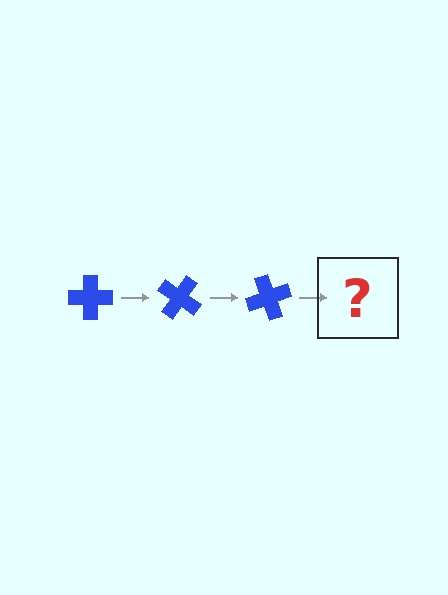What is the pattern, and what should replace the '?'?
The pattern is that the cross rotates 35 degrees each step. The '?' should be a blue cross rotated 105 degrees.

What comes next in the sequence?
The next element should be a blue cross rotated 105 degrees.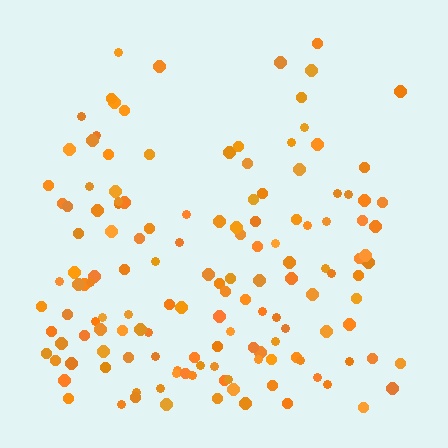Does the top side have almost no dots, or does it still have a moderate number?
Still a moderate number, just noticeably fewer than the bottom.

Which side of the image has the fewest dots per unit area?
The top.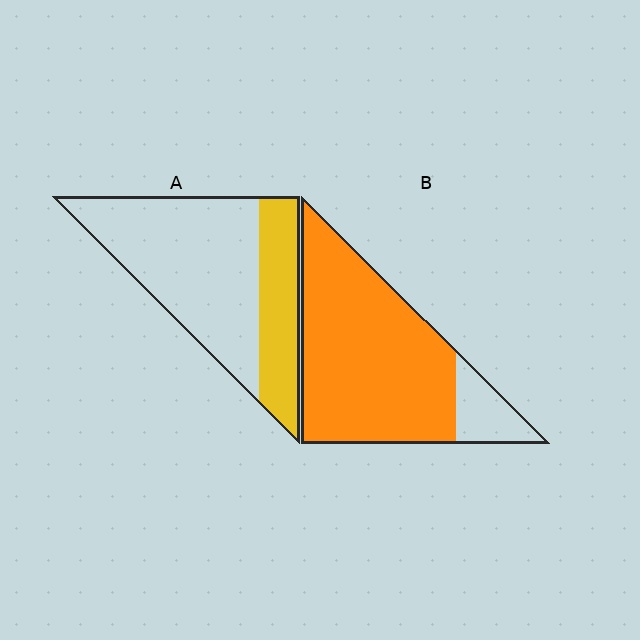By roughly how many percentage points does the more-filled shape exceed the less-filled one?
By roughly 55 percentage points (B over A).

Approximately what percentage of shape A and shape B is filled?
A is approximately 30% and B is approximately 85%.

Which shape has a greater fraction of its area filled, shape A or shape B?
Shape B.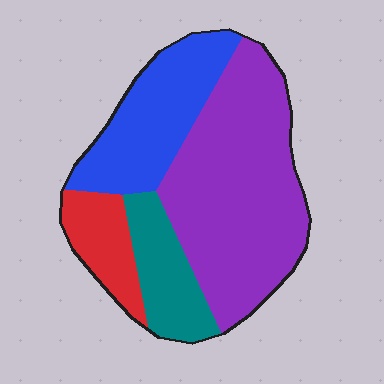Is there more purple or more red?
Purple.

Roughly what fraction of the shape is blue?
Blue takes up about one quarter (1/4) of the shape.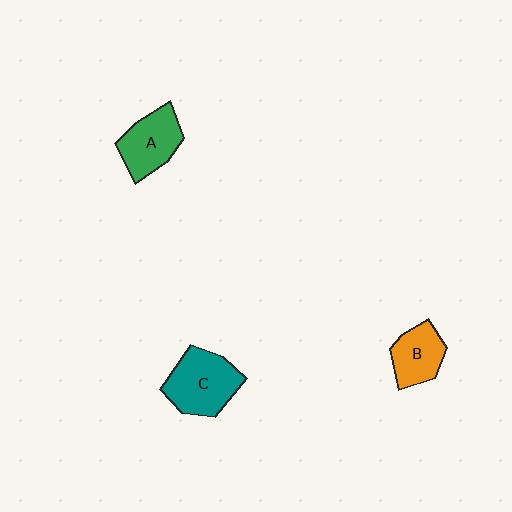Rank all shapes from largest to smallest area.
From largest to smallest: C (teal), A (green), B (orange).